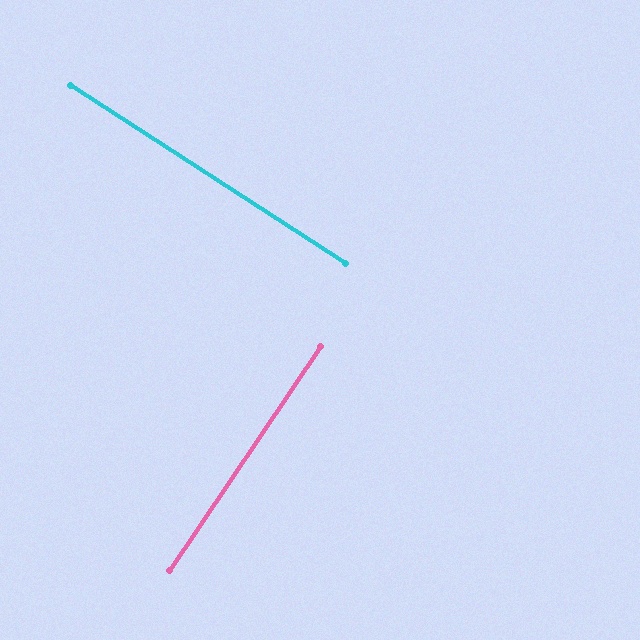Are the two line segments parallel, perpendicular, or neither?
Perpendicular — they meet at approximately 89°.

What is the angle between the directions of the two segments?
Approximately 89 degrees.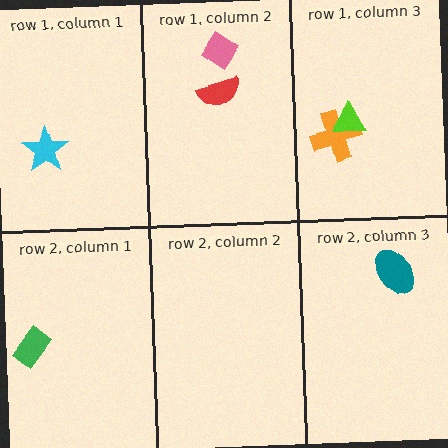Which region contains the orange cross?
The row 1, column 3 region.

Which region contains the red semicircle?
The row 1, column 2 region.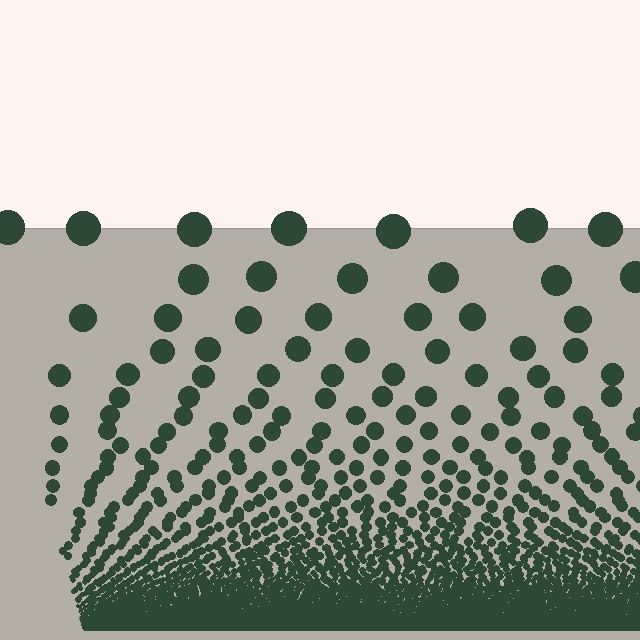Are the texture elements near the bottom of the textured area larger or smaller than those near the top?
Smaller. The gradient is inverted — elements near the bottom are smaller and denser.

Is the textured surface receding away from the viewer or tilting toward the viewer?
The surface appears to tilt toward the viewer. Texture elements get larger and sparser toward the top.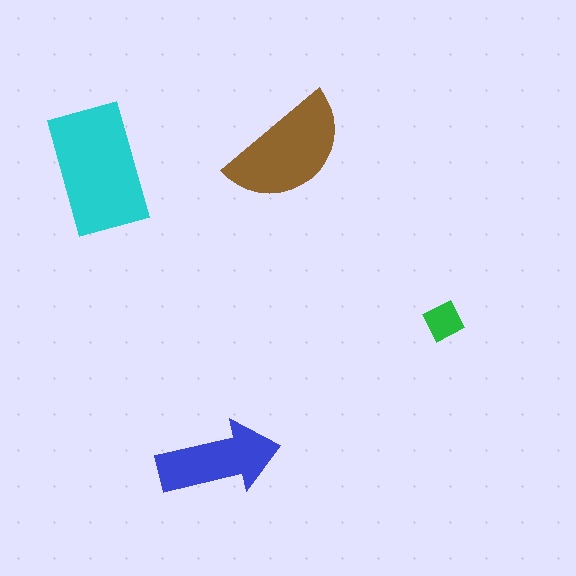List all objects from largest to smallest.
The cyan rectangle, the brown semicircle, the blue arrow, the green square.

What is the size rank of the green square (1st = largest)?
4th.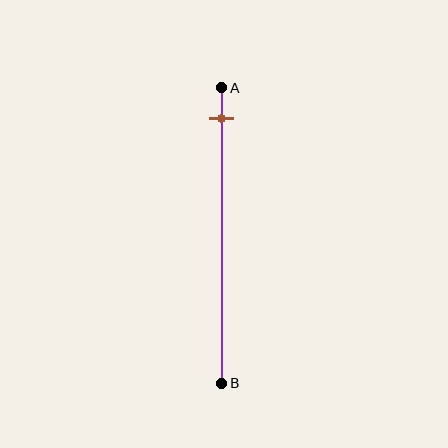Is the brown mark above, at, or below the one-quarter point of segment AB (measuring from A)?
The brown mark is above the one-quarter point of segment AB.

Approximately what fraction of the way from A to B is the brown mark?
The brown mark is approximately 10% of the way from A to B.